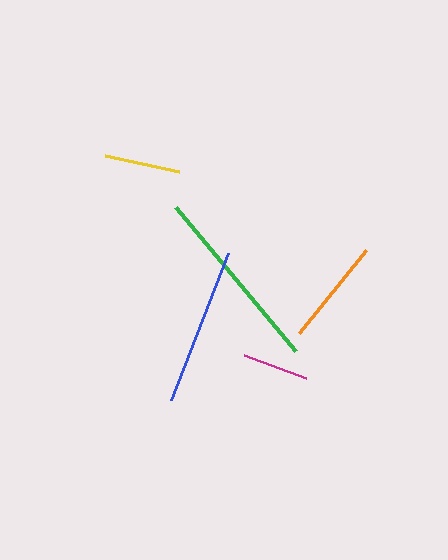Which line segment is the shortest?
The magenta line is the shortest at approximately 66 pixels.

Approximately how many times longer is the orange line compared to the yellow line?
The orange line is approximately 1.4 times the length of the yellow line.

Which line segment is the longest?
The green line is the longest at approximately 187 pixels.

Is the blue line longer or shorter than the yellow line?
The blue line is longer than the yellow line.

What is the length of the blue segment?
The blue segment is approximately 157 pixels long.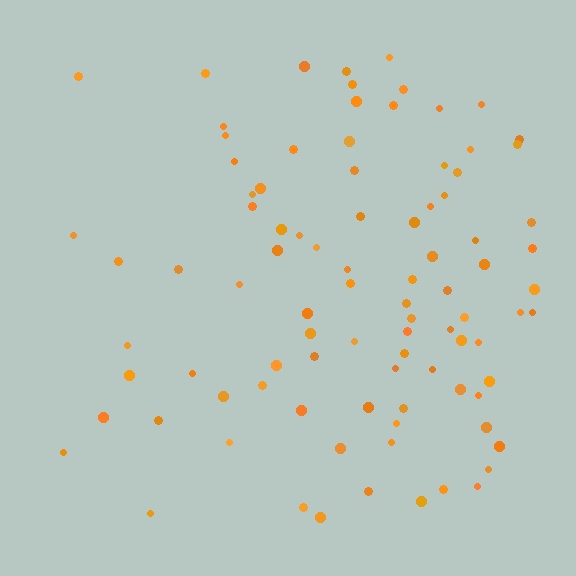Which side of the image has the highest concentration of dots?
The right.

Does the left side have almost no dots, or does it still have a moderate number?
Still a moderate number, just noticeably fewer than the right.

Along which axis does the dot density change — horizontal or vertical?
Horizontal.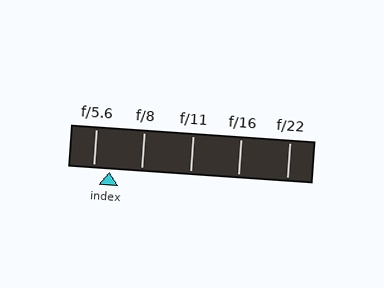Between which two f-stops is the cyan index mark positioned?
The index mark is between f/5.6 and f/8.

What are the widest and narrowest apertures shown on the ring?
The widest aperture shown is f/5.6 and the narrowest is f/22.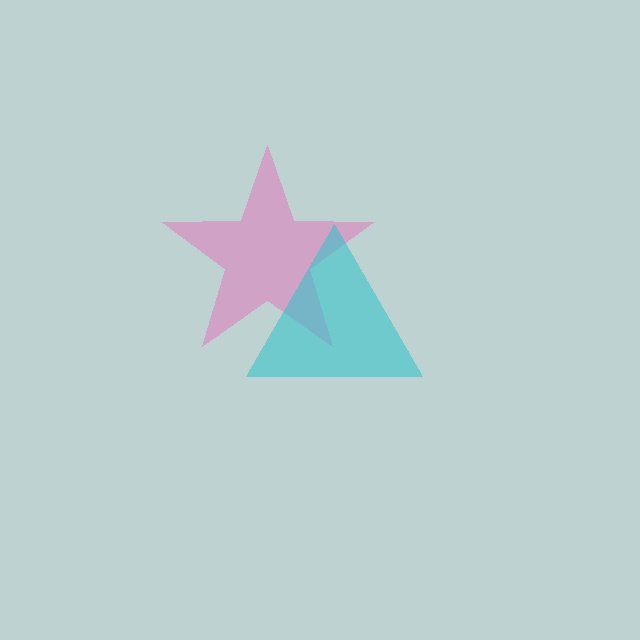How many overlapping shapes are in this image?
There are 2 overlapping shapes in the image.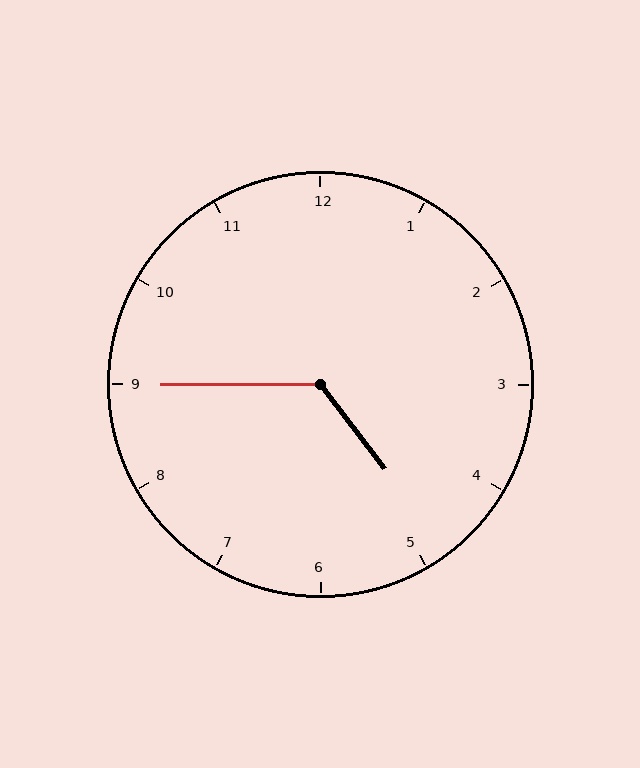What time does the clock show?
4:45.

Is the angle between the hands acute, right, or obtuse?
It is obtuse.